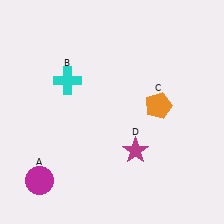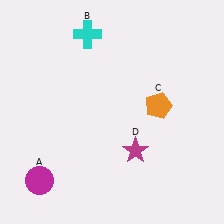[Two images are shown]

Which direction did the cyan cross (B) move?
The cyan cross (B) moved up.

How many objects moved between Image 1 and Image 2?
1 object moved between the two images.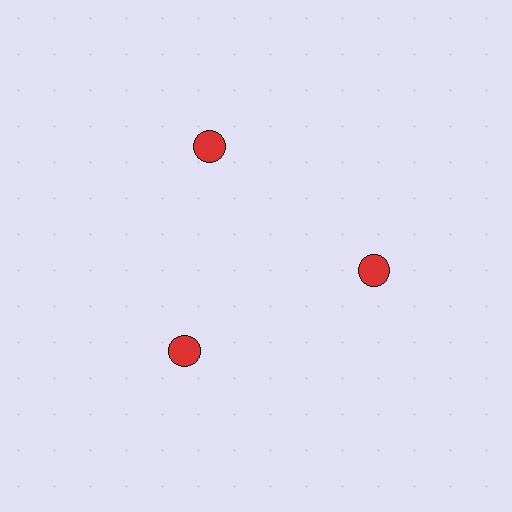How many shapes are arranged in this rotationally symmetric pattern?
There are 3 shapes, arranged in 3 groups of 1.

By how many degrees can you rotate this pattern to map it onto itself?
The pattern maps onto itself every 120 degrees of rotation.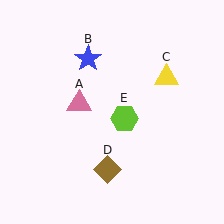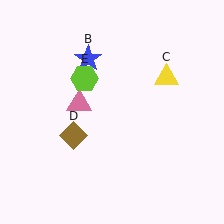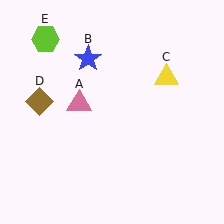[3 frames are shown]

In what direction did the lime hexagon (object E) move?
The lime hexagon (object E) moved up and to the left.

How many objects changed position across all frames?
2 objects changed position: brown diamond (object D), lime hexagon (object E).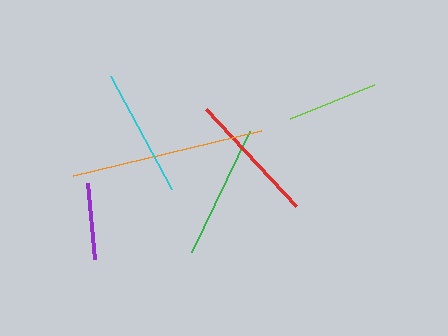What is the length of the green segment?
The green segment is approximately 135 pixels long.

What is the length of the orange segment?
The orange segment is approximately 193 pixels long.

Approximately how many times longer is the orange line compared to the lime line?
The orange line is approximately 2.1 times the length of the lime line.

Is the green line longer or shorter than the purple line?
The green line is longer than the purple line.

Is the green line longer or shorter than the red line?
The green line is longer than the red line.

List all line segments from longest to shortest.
From longest to shortest: orange, green, red, cyan, lime, purple.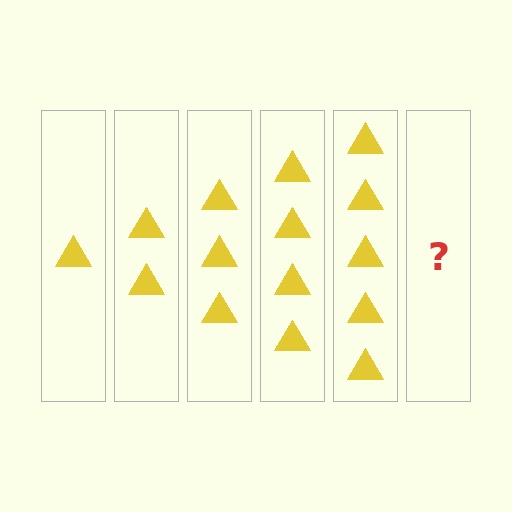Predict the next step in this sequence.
The next step is 6 triangles.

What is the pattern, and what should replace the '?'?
The pattern is that each step adds one more triangle. The '?' should be 6 triangles.